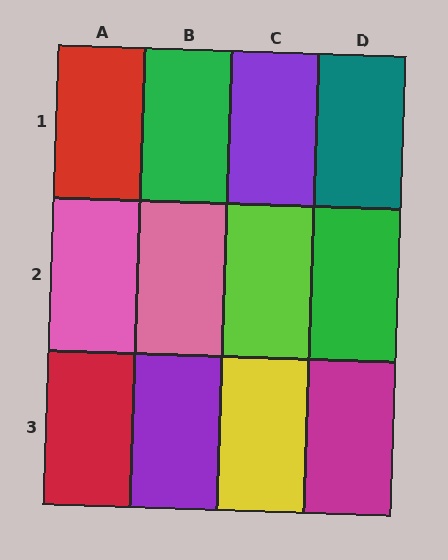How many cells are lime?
1 cell is lime.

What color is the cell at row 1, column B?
Green.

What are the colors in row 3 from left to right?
Red, purple, yellow, magenta.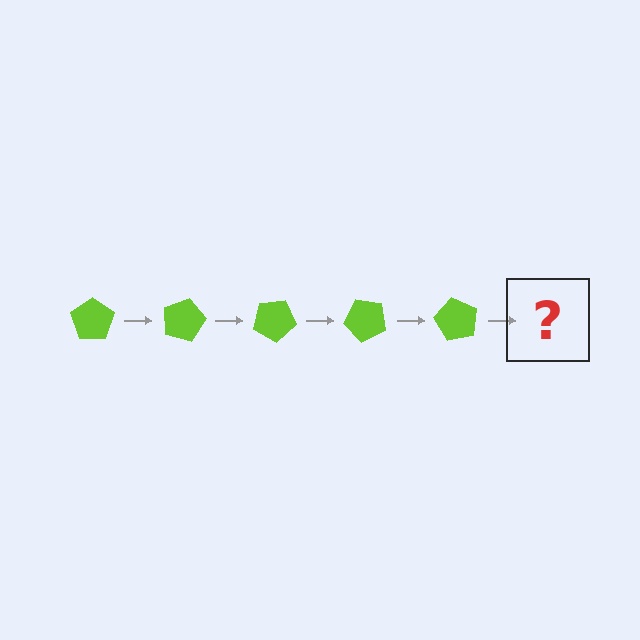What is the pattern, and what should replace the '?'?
The pattern is that the pentagon rotates 15 degrees each step. The '?' should be a lime pentagon rotated 75 degrees.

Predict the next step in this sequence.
The next step is a lime pentagon rotated 75 degrees.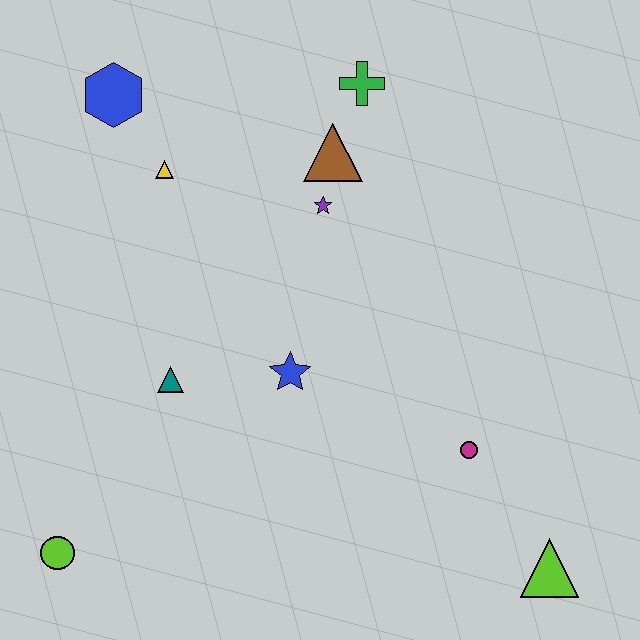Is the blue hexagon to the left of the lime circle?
No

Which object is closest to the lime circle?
The teal triangle is closest to the lime circle.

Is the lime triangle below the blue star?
Yes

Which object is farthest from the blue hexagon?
The lime triangle is farthest from the blue hexagon.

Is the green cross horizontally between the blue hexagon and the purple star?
No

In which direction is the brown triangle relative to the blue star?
The brown triangle is above the blue star.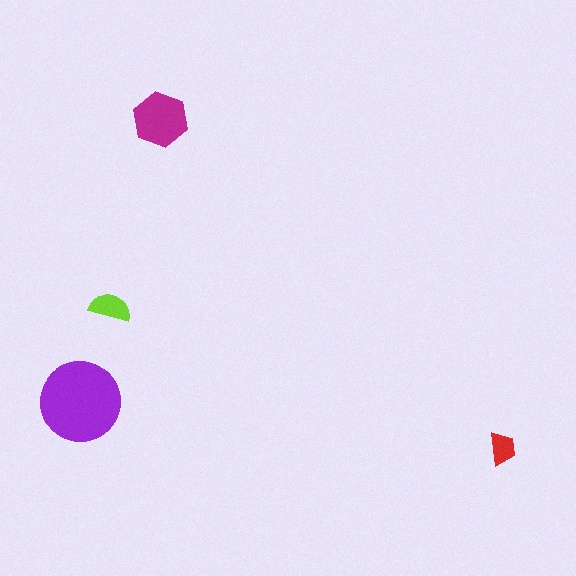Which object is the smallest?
The red trapezoid.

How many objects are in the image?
There are 4 objects in the image.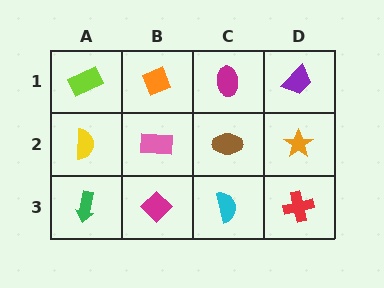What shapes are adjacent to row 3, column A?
A yellow semicircle (row 2, column A), a magenta diamond (row 3, column B).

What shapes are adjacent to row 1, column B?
A pink rectangle (row 2, column B), a lime rectangle (row 1, column A), a magenta ellipse (row 1, column C).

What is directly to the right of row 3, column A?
A magenta diamond.